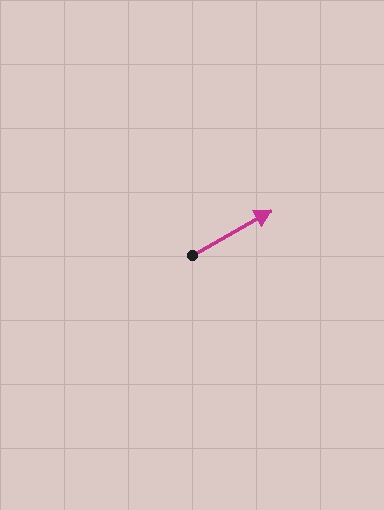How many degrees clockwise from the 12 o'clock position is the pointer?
Approximately 61 degrees.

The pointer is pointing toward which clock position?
Roughly 2 o'clock.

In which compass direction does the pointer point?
Northeast.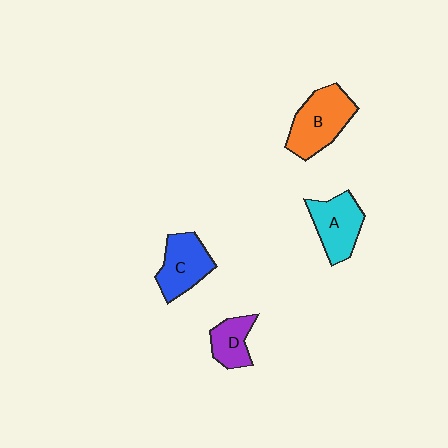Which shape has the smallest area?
Shape D (purple).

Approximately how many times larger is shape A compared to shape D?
Approximately 1.5 times.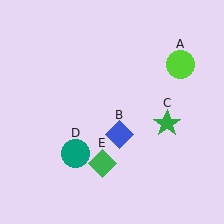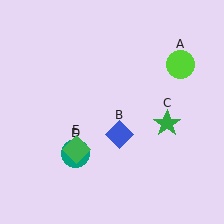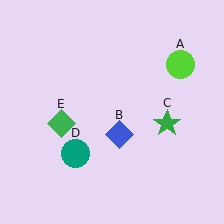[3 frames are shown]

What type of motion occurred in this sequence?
The green diamond (object E) rotated clockwise around the center of the scene.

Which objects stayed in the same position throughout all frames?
Lime circle (object A) and blue diamond (object B) and green star (object C) and teal circle (object D) remained stationary.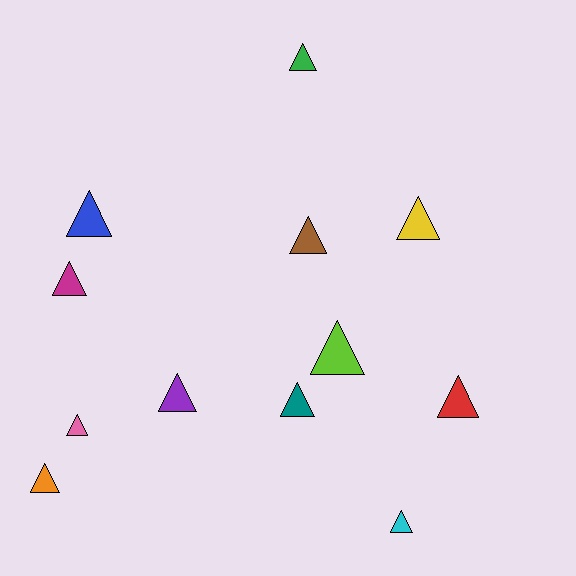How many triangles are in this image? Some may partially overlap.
There are 12 triangles.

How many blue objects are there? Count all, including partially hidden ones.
There is 1 blue object.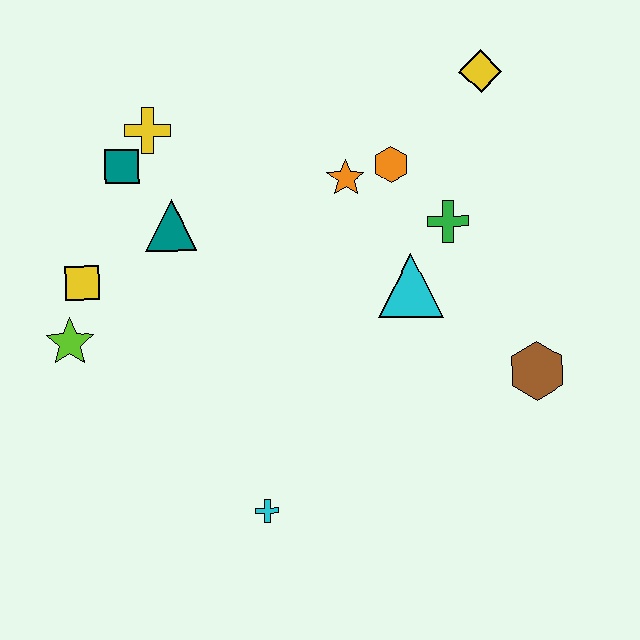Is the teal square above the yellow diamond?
No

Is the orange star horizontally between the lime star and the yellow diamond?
Yes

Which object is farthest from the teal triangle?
The brown hexagon is farthest from the teal triangle.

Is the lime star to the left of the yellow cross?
Yes